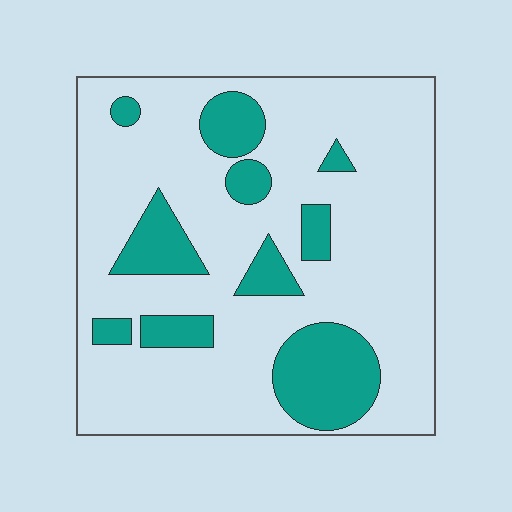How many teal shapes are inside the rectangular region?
10.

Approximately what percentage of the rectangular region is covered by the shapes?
Approximately 20%.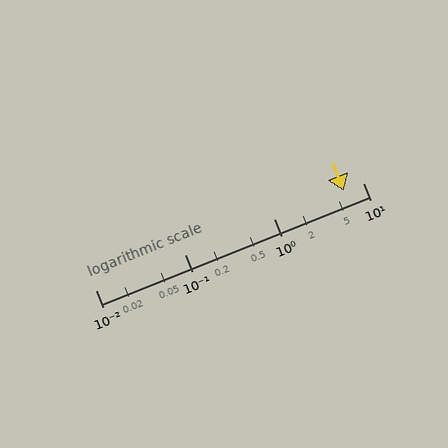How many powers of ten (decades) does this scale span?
The scale spans 3 decades, from 0.01 to 10.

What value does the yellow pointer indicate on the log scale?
The pointer indicates approximately 6.1.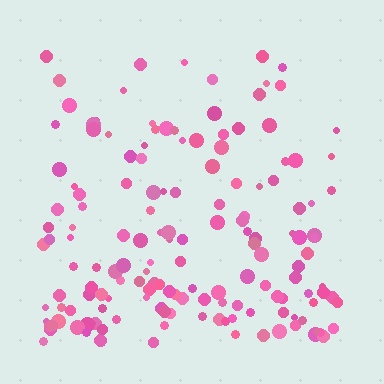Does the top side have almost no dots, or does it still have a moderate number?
Still a moderate number, just noticeably fewer than the bottom.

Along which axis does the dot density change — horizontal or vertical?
Vertical.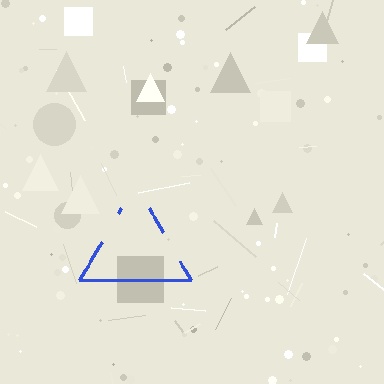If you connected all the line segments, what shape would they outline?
They would outline a triangle.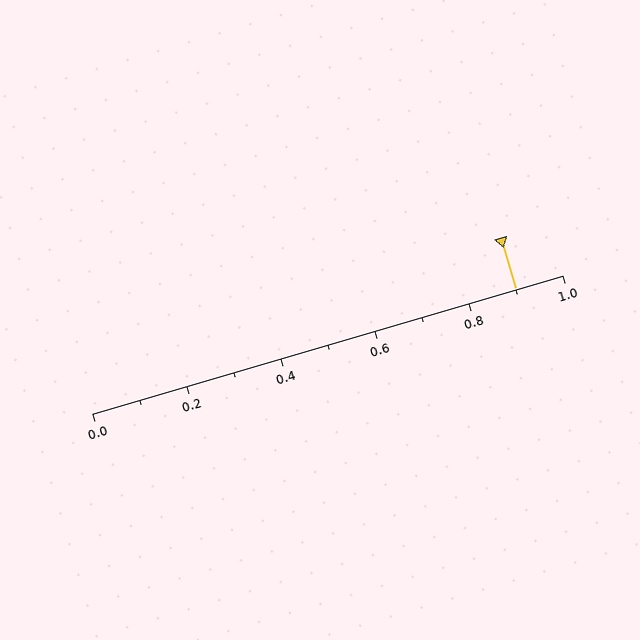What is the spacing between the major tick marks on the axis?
The major ticks are spaced 0.2 apart.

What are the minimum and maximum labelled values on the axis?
The axis runs from 0.0 to 1.0.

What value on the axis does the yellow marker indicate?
The marker indicates approximately 0.9.